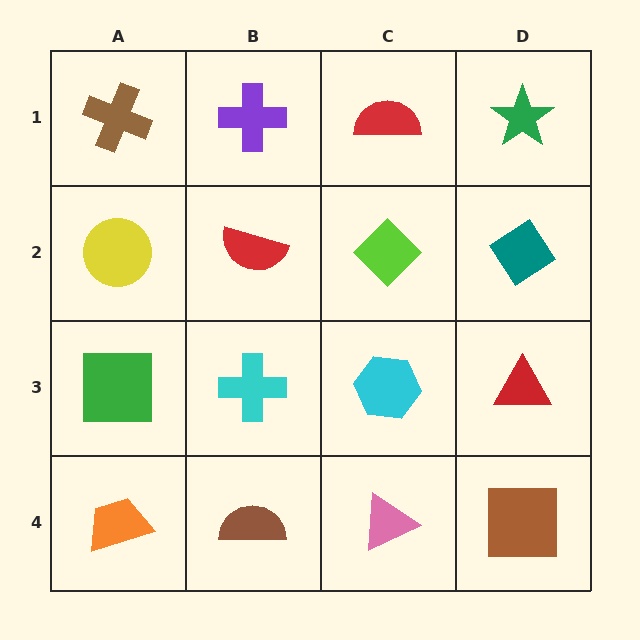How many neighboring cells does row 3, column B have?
4.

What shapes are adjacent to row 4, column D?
A red triangle (row 3, column D), a pink triangle (row 4, column C).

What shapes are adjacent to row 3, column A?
A yellow circle (row 2, column A), an orange trapezoid (row 4, column A), a cyan cross (row 3, column B).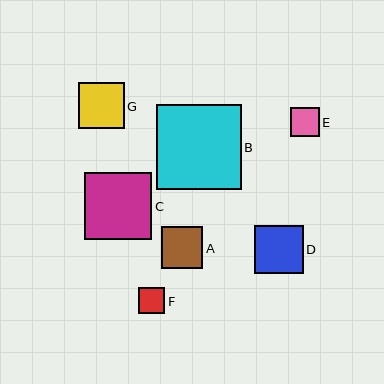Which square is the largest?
Square B is the largest with a size of approximately 85 pixels.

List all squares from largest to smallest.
From largest to smallest: B, C, D, G, A, E, F.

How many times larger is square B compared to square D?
Square B is approximately 1.8 times the size of square D.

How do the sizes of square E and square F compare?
Square E and square F are approximately the same size.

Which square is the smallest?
Square F is the smallest with a size of approximately 26 pixels.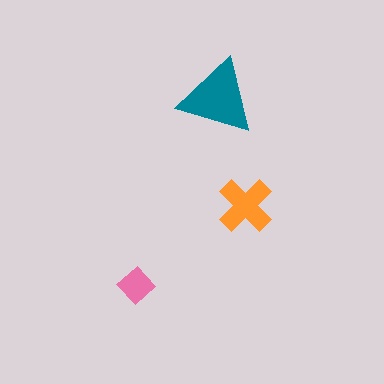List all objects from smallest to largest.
The pink diamond, the orange cross, the teal triangle.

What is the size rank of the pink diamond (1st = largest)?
3rd.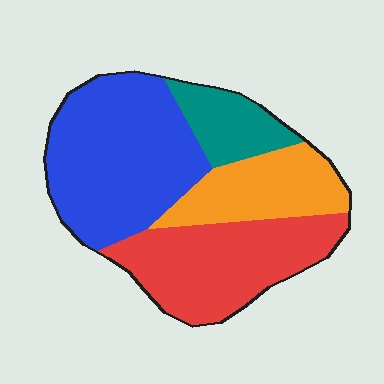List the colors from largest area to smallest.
From largest to smallest: blue, red, orange, teal.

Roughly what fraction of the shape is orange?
Orange takes up less than a quarter of the shape.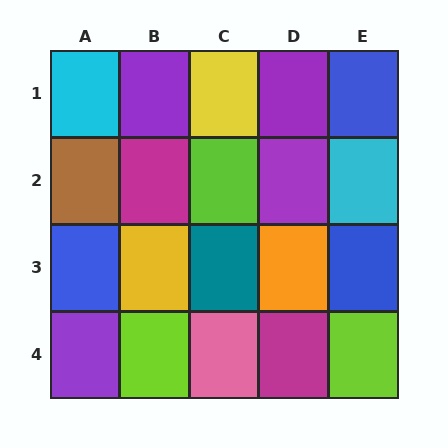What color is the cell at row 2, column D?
Purple.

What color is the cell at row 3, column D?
Orange.